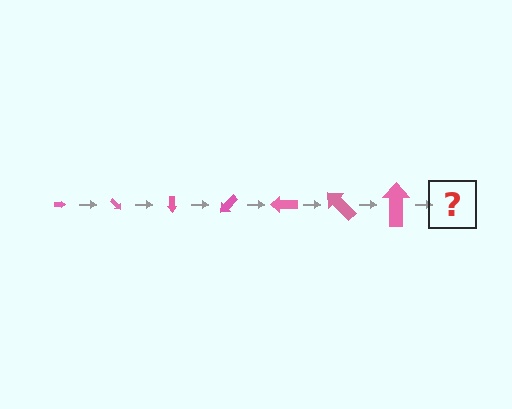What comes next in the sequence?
The next element should be an arrow, larger than the previous one and rotated 315 degrees from the start.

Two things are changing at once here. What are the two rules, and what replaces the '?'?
The two rules are that the arrow grows larger each step and it rotates 45 degrees each step. The '?' should be an arrow, larger than the previous one and rotated 315 degrees from the start.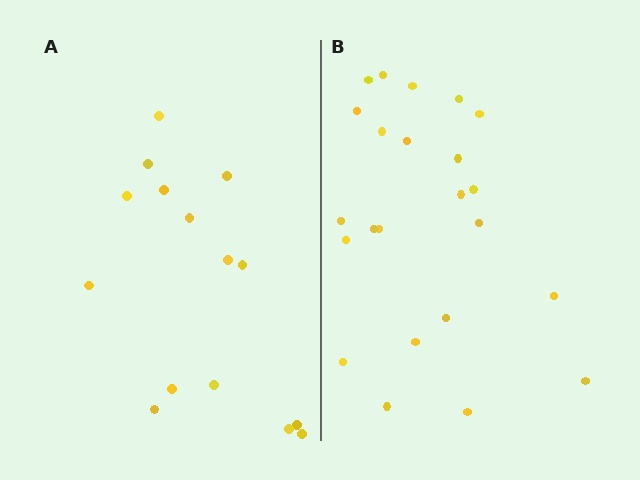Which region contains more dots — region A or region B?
Region B (the right region) has more dots.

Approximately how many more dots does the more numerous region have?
Region B has roughly 8 or so more dots than region A.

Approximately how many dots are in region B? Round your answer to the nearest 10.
About 20 dots. (The exact count is 23, which rounds to 20.)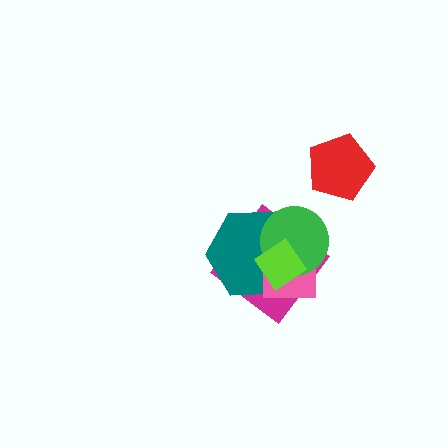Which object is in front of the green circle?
The lime diamond is in front of the green circle.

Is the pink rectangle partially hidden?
Yes, it is partially covered by another shape.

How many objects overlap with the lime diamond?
4 objects overlap with the lime diamond.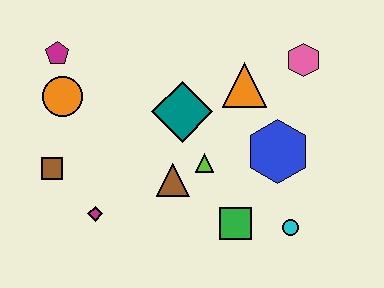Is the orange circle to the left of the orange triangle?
Yes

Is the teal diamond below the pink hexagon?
Yes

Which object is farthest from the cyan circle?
The magenta pentagon is farthest from the cyan circle.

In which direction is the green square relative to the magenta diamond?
The green square is to the right of the magenta diamond.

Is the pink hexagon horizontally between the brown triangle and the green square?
No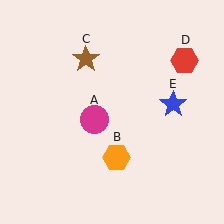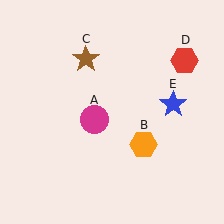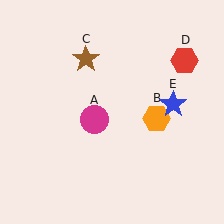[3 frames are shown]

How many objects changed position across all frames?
1 object changed position: orange hexagon (object B).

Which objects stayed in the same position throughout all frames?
Magenta circle (object A) and brown star (object C) and red hexagon (object D) and blue star (object E) remained stationary.